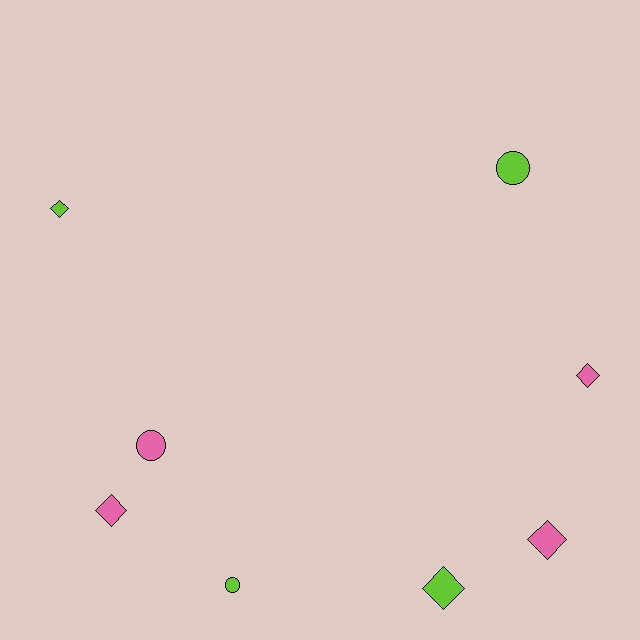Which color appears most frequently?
Pink, with 4 objects.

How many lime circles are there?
There are 2 lime circles.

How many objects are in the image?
There are 8 objects.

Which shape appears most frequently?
Diamond, with 5 objects.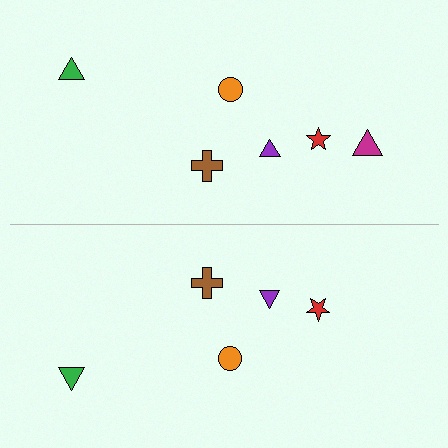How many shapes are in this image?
There are 11 shapes in this image.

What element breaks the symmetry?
A magenta triangle is missing from the bottom side.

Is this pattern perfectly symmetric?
No, the pattern is not perfectly symmetric. A magenta triangle is missing from the bottom side.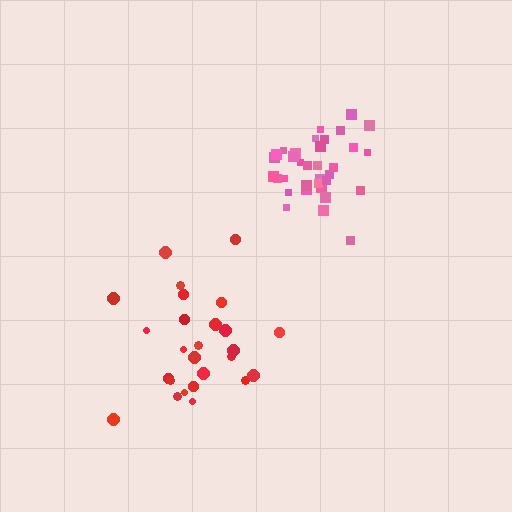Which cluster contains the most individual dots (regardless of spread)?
Pink (35).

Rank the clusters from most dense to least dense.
pink, red.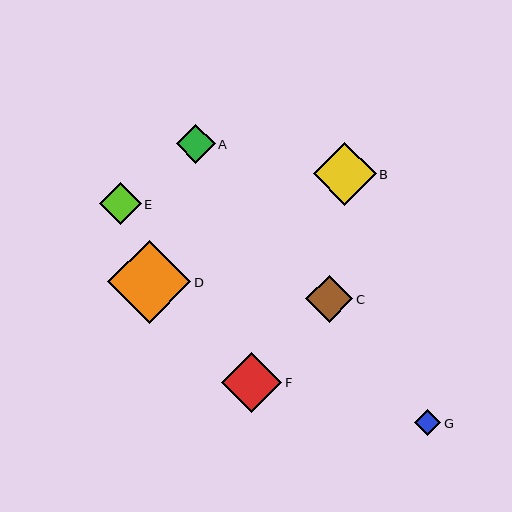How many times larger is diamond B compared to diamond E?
Diamond B is approximately 1.5 times the size of diamond E.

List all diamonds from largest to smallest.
From largest to smallest: D, B, F, C, E, A, G.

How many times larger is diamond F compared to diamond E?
Diamond F is approximately 1.4 times the size of diamond E.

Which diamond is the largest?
Diamond D is the largest with a size of approximately 83 pixels.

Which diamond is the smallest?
Diamond G is the smallest with a size of approximately 26 pixels.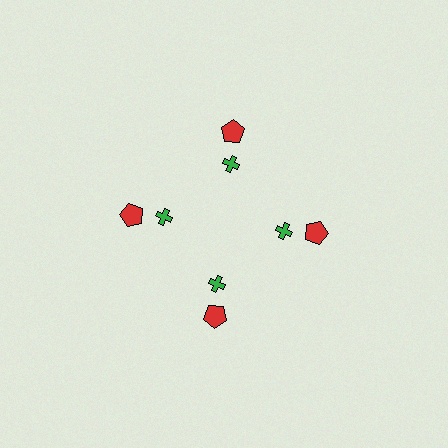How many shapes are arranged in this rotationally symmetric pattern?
There are 8 shapes, arranged in 4 groups of 2.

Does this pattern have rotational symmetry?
Yes, this pattern has 4-fold rotational symmetry. It looks the same after rotating 90 degrees around the center.